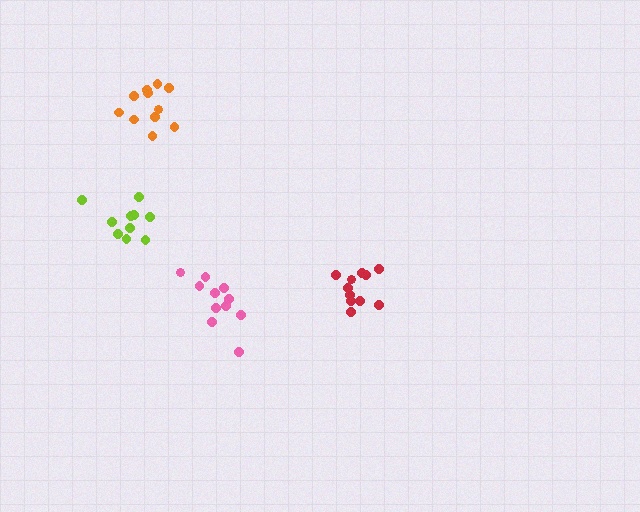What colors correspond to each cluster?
The clusters are colored: lime, red, orange, pink.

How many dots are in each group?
Group 1: 10 dots, Group 2: 11 dots, Group 3: 11 dots, Group 4: 11 dots (43 total).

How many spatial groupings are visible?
There are 4 spatial groupings.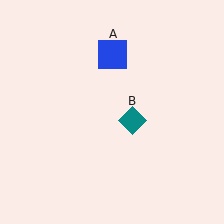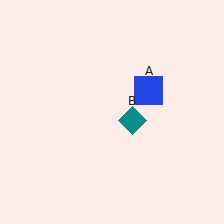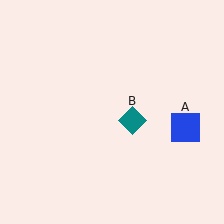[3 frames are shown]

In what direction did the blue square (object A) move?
The blue square (object A) moved down and to the right.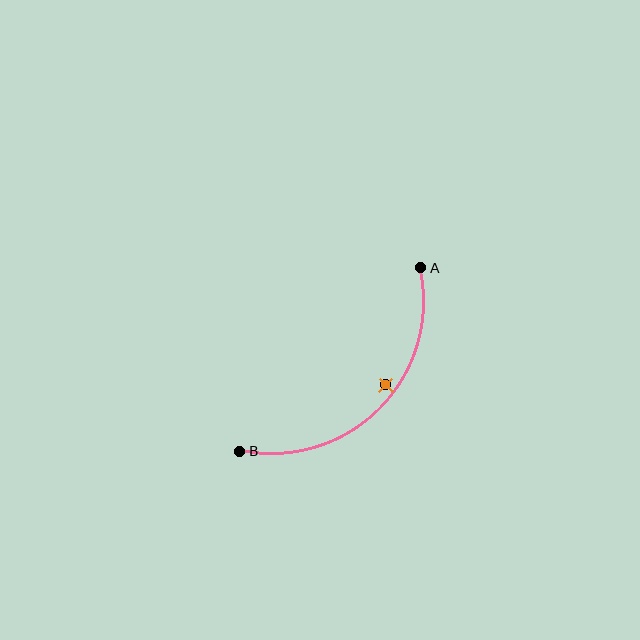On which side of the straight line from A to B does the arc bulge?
The arc bulges below and to the right of the straight line connecting A and B.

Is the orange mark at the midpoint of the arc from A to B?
No — the orange mark does not lie on the arc at all. It sits slightly inside the curve.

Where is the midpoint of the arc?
The arc midpoint is the point on the curve farthest from the straight line joining A and B. It sits below and to the right of that line.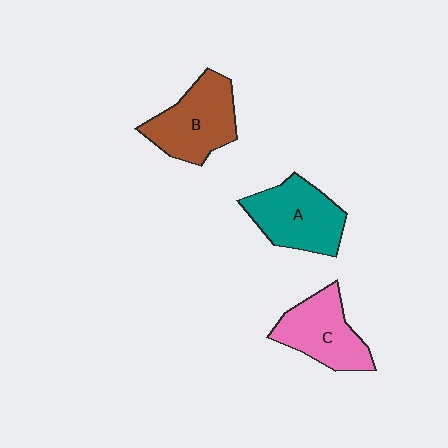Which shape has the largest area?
Shape B (brown).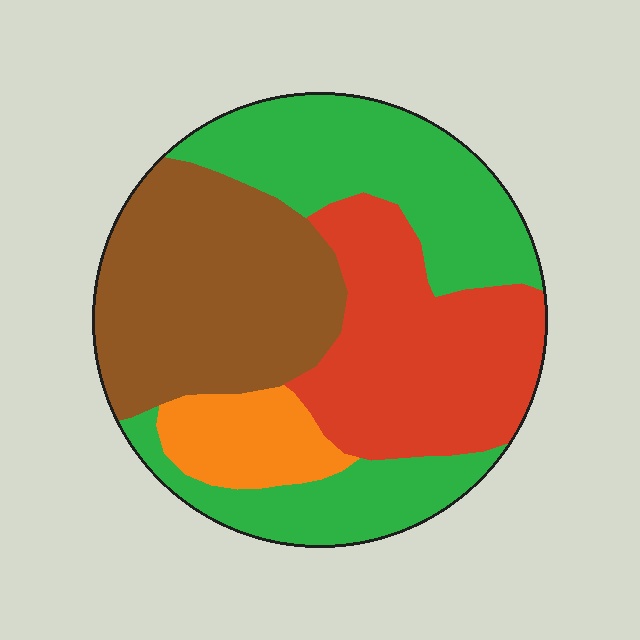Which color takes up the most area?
Green, at roughly 35%.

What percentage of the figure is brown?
Brown takes up about one third (1/3) of the figure.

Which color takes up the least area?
Orange, at roughly 10%.